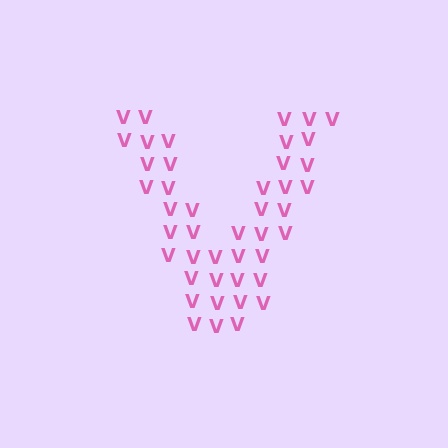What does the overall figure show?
The overall figure shows the letter V.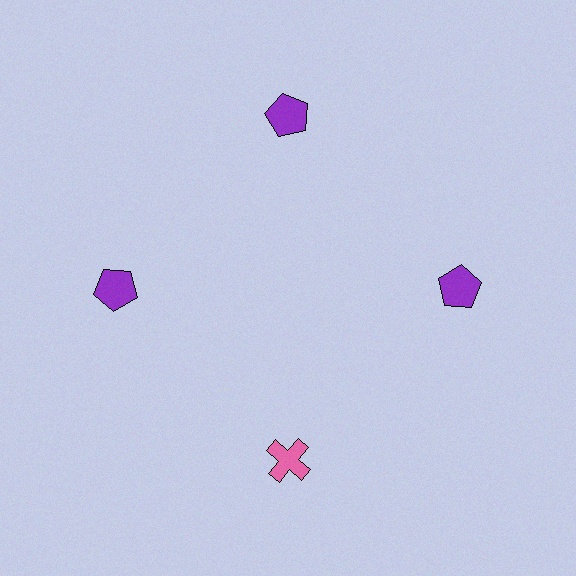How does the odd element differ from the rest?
It differs in both color (pink instead of purple) and shape (cross instead of pentagon).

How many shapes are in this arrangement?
There are 4 shapes arranged in a ring pattern.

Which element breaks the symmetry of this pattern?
The pink cross at roughly the 6 o'clock position breaks the symmetry. All other shapes are purple pentagons.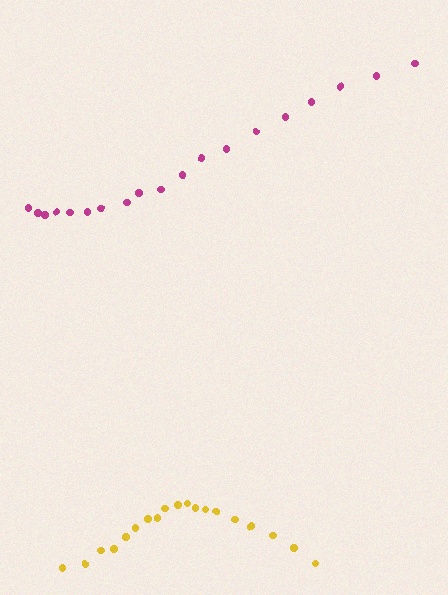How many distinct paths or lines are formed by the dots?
There are 2 distinct paths.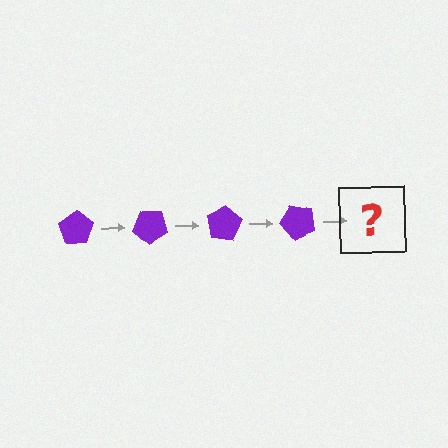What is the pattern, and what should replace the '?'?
The pattern is that the pentagon rotates 40 degrees each step. The '?' should be a purple pentagon rotated 160 degrees.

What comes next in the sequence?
The next element should be a purple pentagon rotated 160 degrees.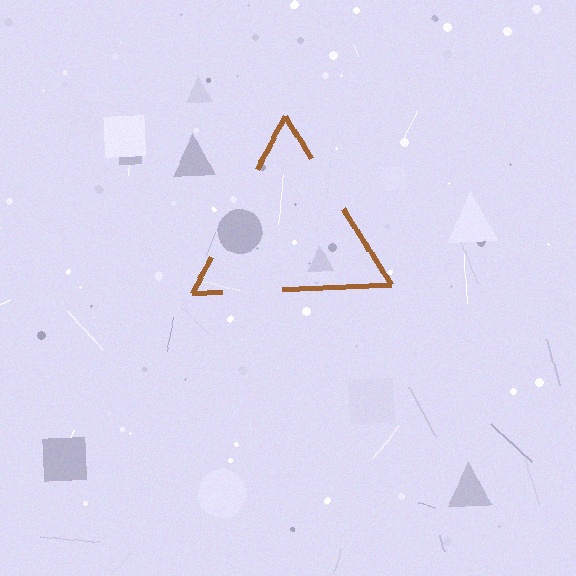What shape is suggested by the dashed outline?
The dashed outline suggests a triangle.